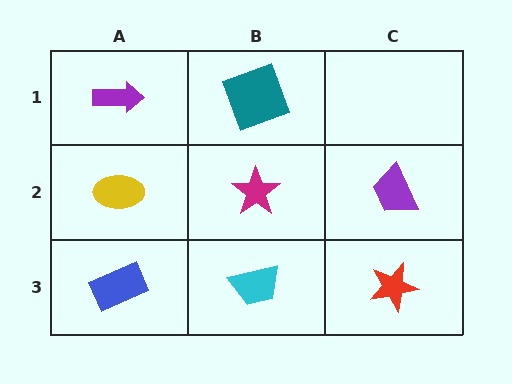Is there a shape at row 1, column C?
No, that cell is empty.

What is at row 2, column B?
A magenta star.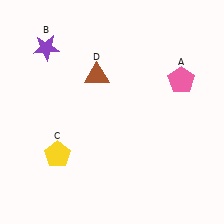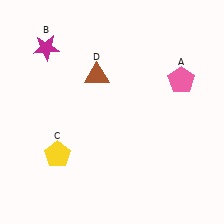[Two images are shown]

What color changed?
The star (B) changed from purple in Image 1 to magenta in Image 2.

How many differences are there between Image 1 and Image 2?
There is 1 difference between the two images.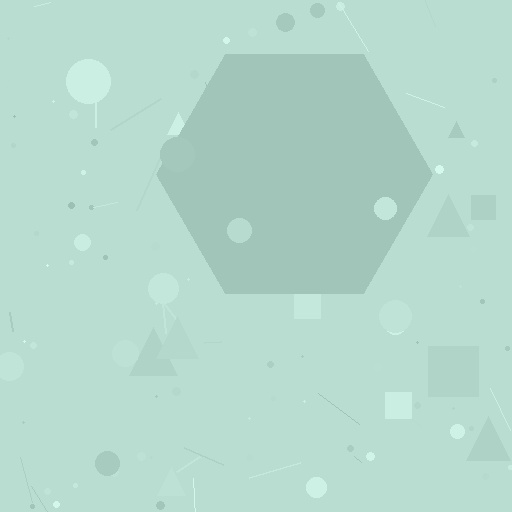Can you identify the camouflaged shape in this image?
The camouflaged shape is a hexagon.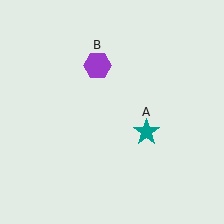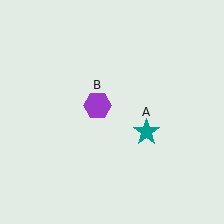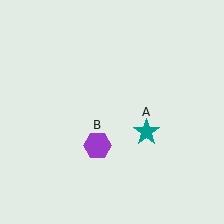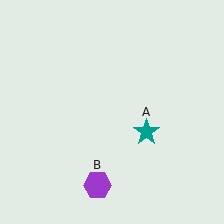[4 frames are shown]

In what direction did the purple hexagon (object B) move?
The purple hexagon (object B) moved down.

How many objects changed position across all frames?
1 object changed position: purple hexagon (object B).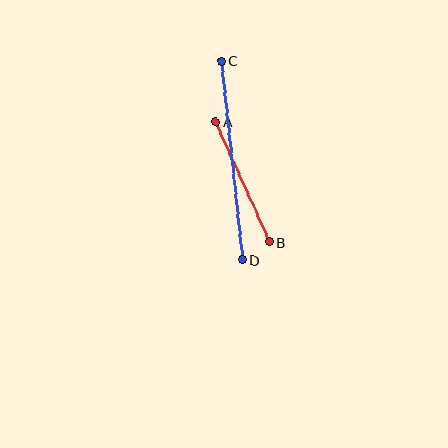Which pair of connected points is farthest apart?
Points C and D are farthest apart.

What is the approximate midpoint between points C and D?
The midpoint is at approximately (232, 160) pixels.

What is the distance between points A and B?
The distance is approximately 132 pixels.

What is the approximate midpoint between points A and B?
The midpoint is at approximately (243, 182) pixels.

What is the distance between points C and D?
The distance is approximately 200 pixels.